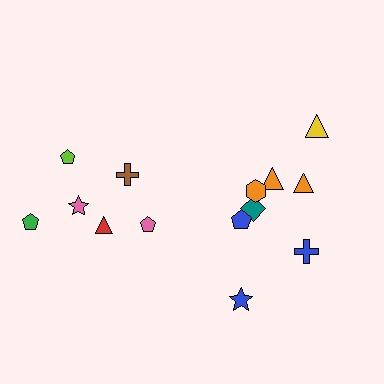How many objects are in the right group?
There are 8 objects.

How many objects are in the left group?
There are 6 objects.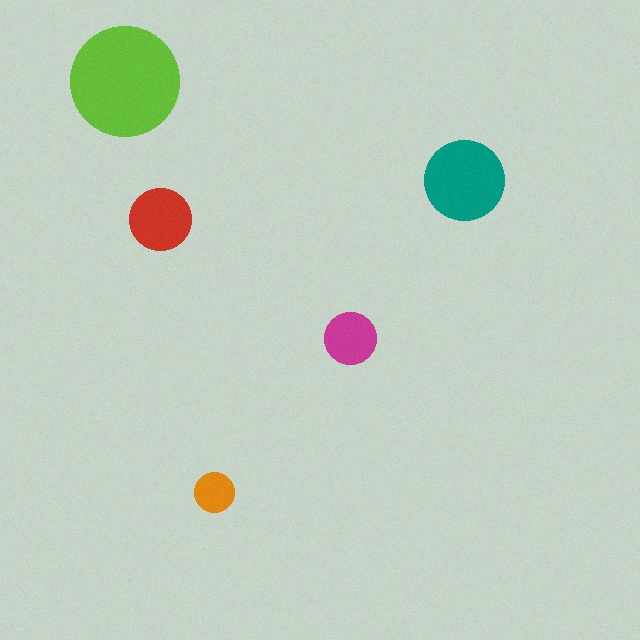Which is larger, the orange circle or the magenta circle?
The magenta one.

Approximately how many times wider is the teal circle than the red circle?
About 1.5 times wider.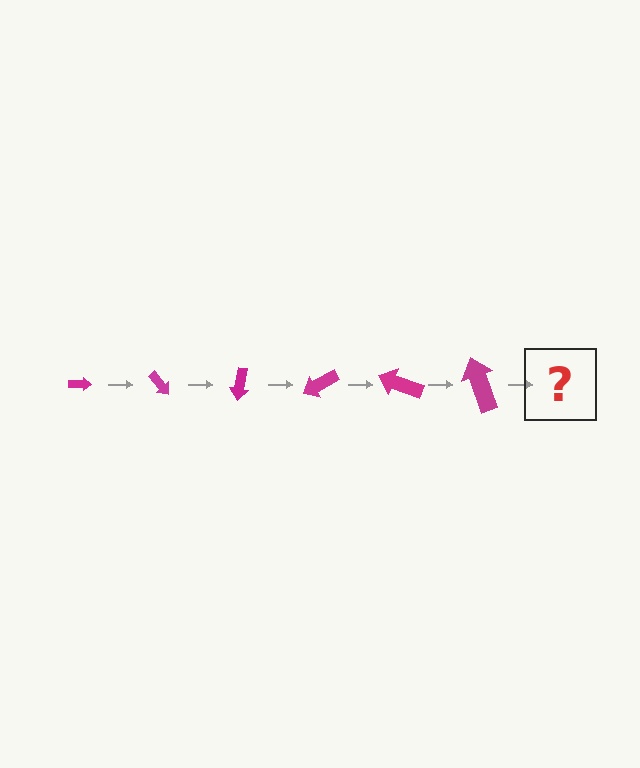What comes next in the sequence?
The next element should be an arrow, larger than the previous one and rotated 300 degrees from the start.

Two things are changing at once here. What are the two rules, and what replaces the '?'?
The two rules are that the arrow grows larger each step and it rotates 50 degrees each step. The '?' should be an arrow, larger than the previous one and rotated 300 degrees from the start.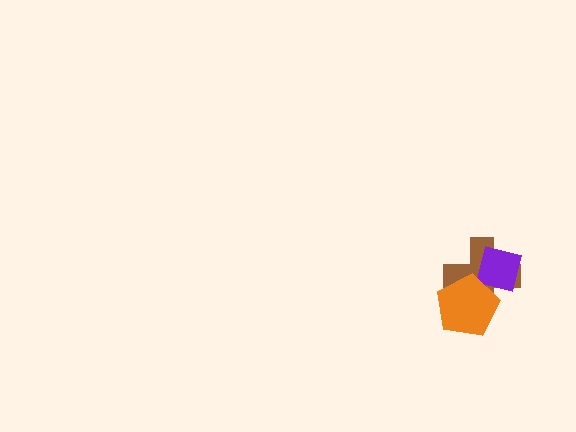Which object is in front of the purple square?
The orange pentagon is in front of the purple square.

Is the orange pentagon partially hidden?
No, no other shape covers it.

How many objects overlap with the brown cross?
2 objects overlap with the brown cross.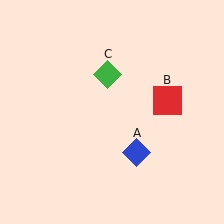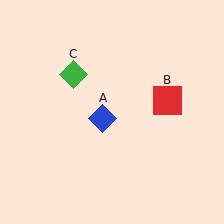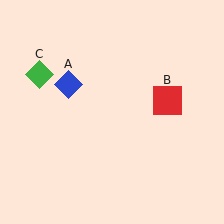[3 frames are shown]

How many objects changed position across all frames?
2 objects changed position: blue diamond (object A), green diamond (object C).